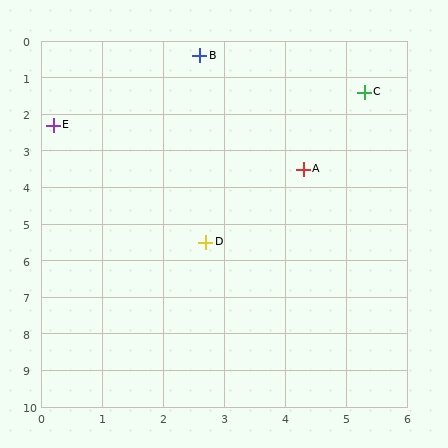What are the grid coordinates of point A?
Point A is at approximately (4.3, 3.5).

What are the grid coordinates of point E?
Point E is at approximately (0.2, 2.3).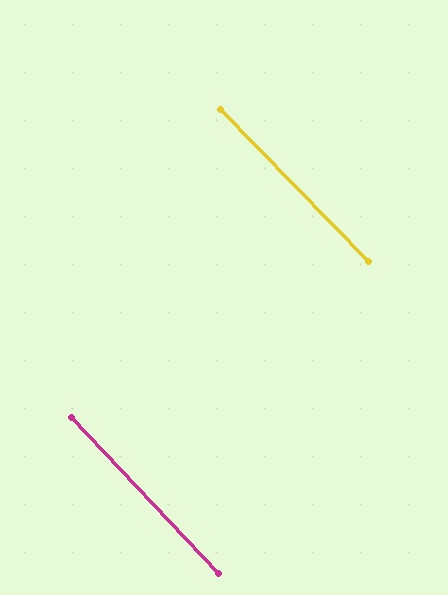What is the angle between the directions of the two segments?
Approximately 1 degree.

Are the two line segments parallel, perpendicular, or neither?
Parallel — their directions differ by only 1.0°.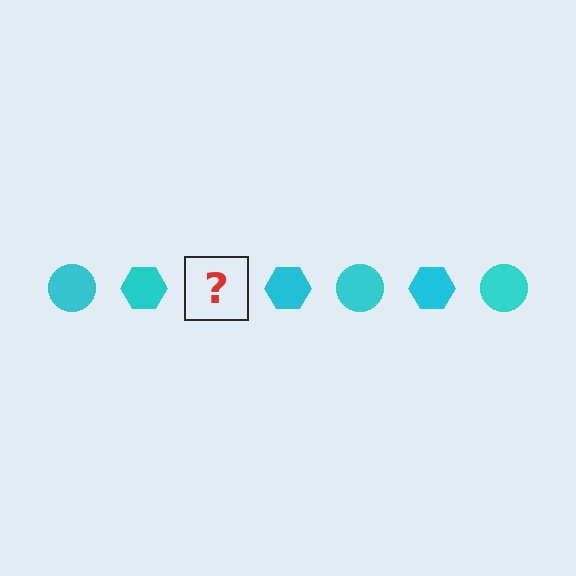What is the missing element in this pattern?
The missing element is a cyan circle.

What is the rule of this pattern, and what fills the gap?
The rule is that the pattern cycles through circle, hexagon shapes in cyan. The gap should be filled with a cyan circle.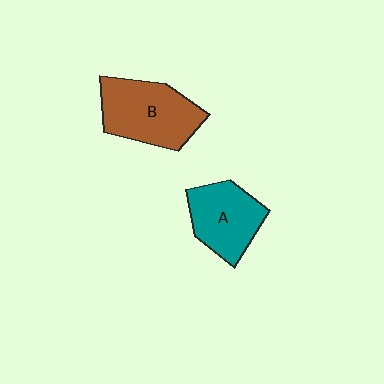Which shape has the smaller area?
Shape A (teal).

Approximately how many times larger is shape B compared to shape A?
Approximately 1.2 times.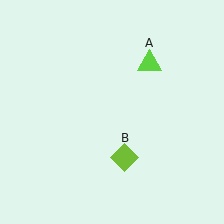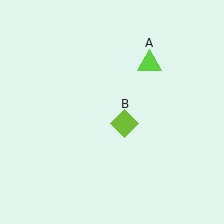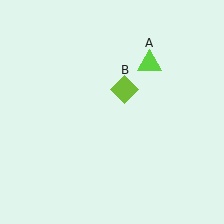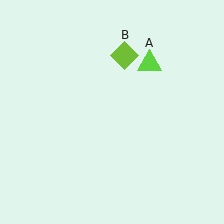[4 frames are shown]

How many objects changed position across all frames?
1 object changed position: lime diamond (object B).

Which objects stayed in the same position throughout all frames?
Lime triangle (object A) remained stationary.